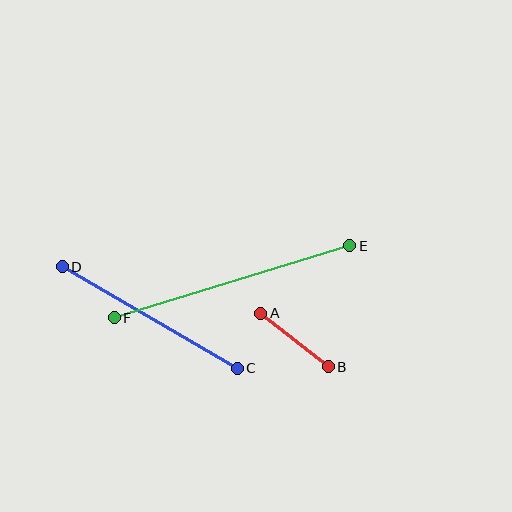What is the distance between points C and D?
The distance is approximately 203 pixels.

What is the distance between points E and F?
The distance is approximately 246 pixels.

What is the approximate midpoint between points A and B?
The midpoint is at approximately (295, 340) pixels.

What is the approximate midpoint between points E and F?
The midpoint is at approximately (232, 282) pixels.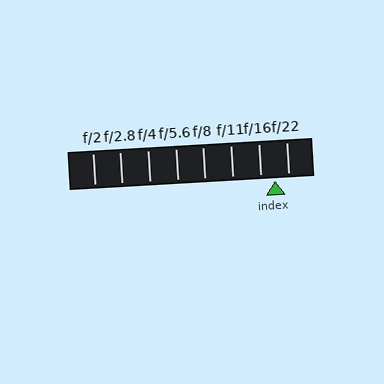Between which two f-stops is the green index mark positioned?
The index mark is between f/16 and f/22.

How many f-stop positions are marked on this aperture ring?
There are 8 f-stop positions marked.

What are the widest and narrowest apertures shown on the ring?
The widest aperture shown is f/2 and the narrowest is f/22.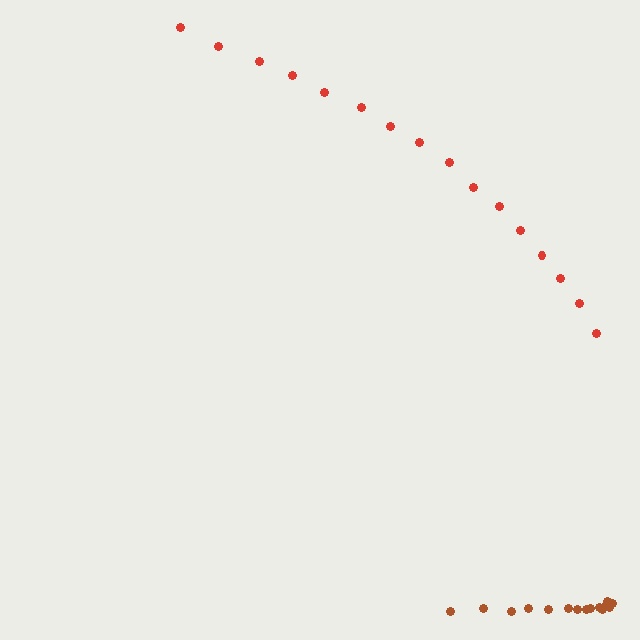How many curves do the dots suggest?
There are 2 distinct paths.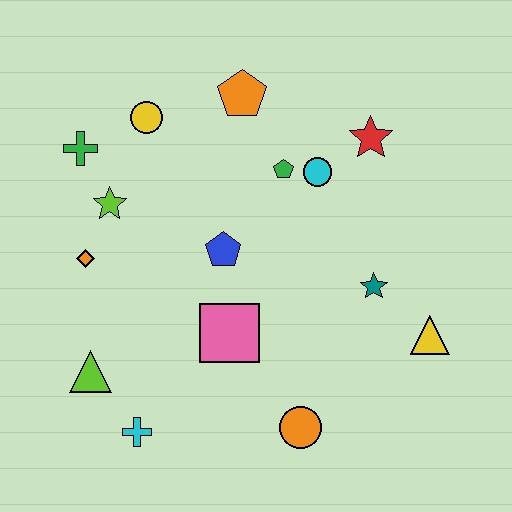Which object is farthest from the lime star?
The yellow triangle is farthest from the lime star.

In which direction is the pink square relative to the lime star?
The pink square is below the lime star.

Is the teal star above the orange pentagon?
No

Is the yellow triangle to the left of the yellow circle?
No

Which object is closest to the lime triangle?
The cyan cross is closest to the lime triangle.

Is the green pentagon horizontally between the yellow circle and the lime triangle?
No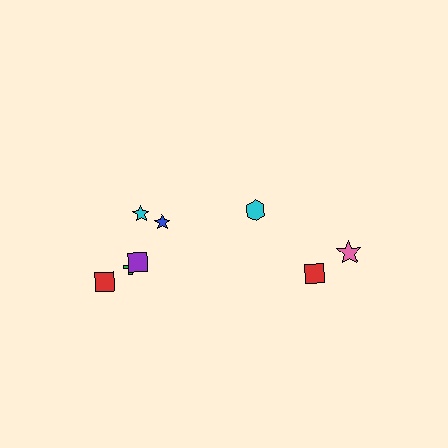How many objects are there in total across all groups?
There are 8 objects.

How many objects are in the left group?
There are 5 objects.